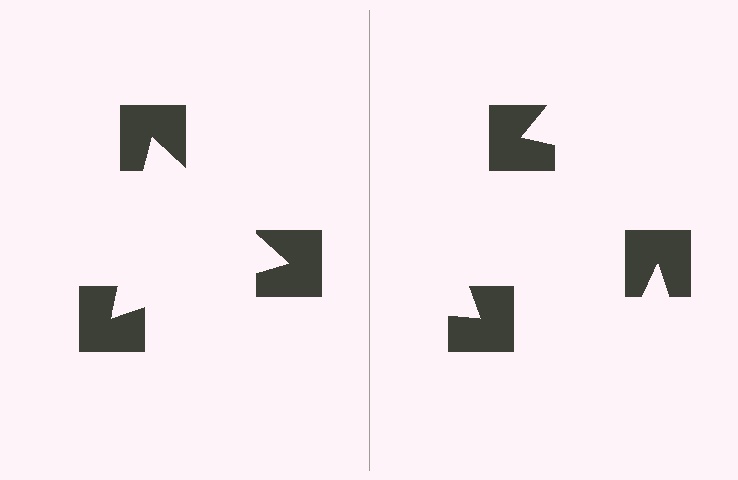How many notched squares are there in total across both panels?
6 — 3 on each side.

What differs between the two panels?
The notched squares are positioned identically on both sides; only the wedge orientations differ. On the left they align to a triangle; on the right they are misaligned.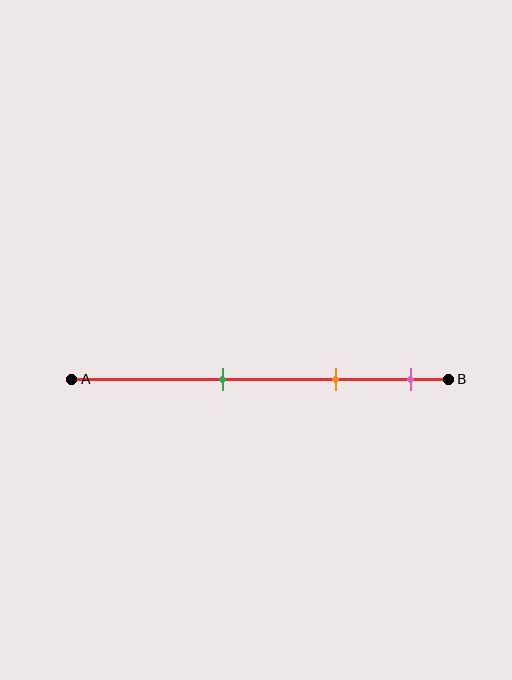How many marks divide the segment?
There are 3 marks dividing the segment.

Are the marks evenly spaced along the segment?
Yes, the marks are approximately evenly spaced.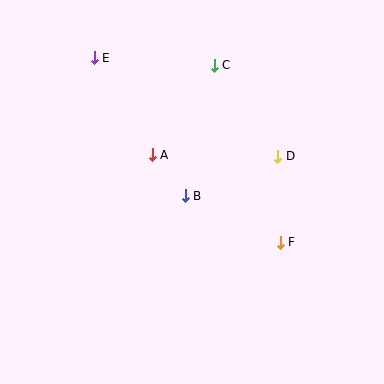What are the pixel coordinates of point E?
Point E is at (94, 58).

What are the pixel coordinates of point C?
Point C is at (214, 65).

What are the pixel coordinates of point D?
Point D is at (278, 156).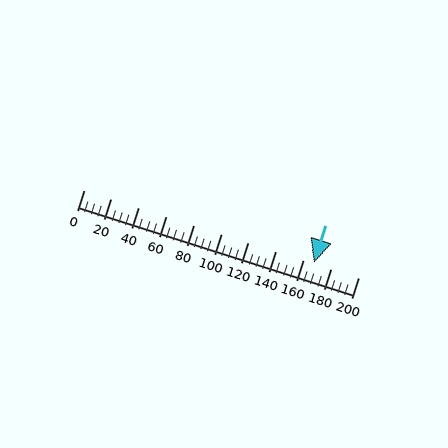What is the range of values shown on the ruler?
The ruler shows values from 0 to 200.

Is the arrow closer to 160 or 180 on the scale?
The arrow is closer to 160.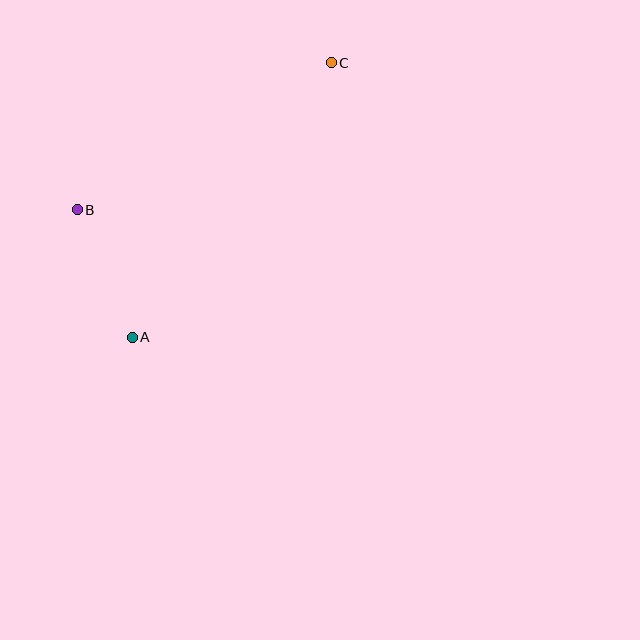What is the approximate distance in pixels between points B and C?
The distance between B and C is approximately 293 pixels.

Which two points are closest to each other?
Points A and B are closest to each other.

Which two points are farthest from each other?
Points A and C are farthest from each other.